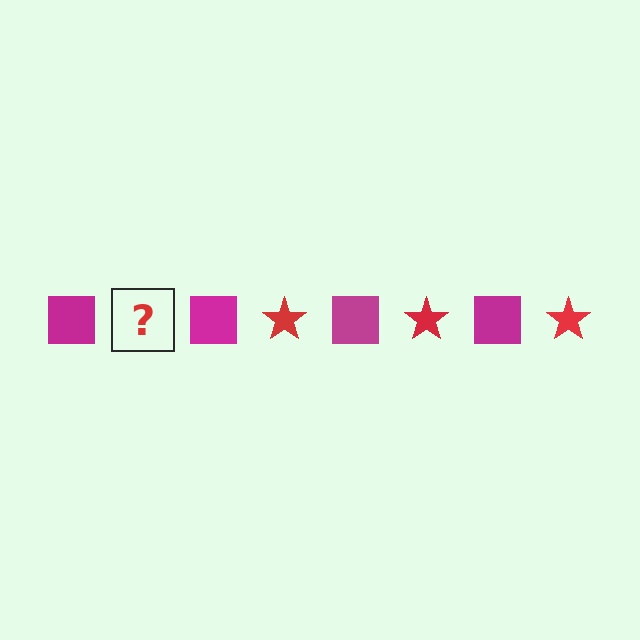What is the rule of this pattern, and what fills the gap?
The rule is that the pattern alternates between magenta square and red star. The gap should be filled with a red star.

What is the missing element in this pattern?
The missing element is a red star.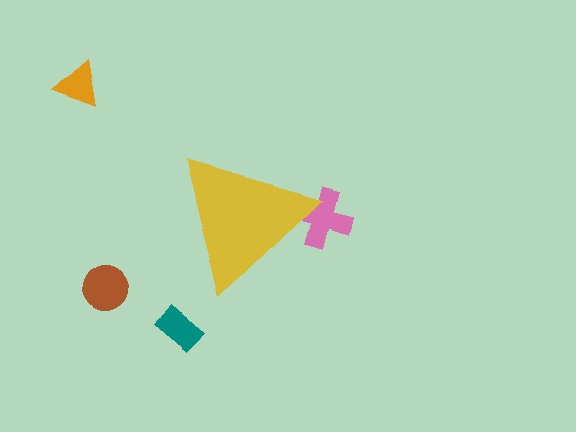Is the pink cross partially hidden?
Yes, the pink cross is partially hidden behind the yellow triangle.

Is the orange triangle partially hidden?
No, the orange triangle is fully visible.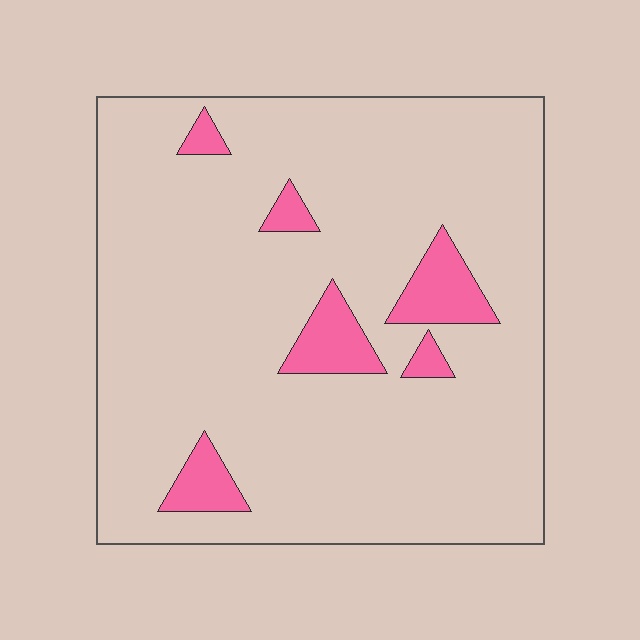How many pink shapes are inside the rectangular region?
6.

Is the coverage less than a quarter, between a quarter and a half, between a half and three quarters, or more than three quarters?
Less than a quarter.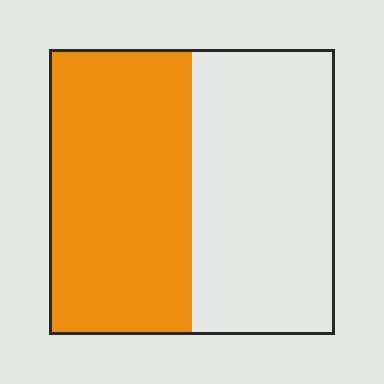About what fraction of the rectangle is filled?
About one half (1/2).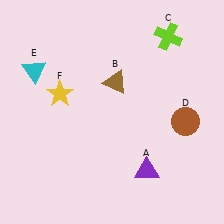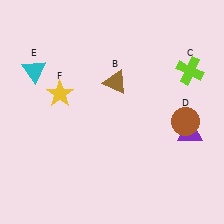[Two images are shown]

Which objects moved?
The objects that moved are: the purple triangle (A), the lime cross (C).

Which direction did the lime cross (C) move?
The lime cross (C) moved down.